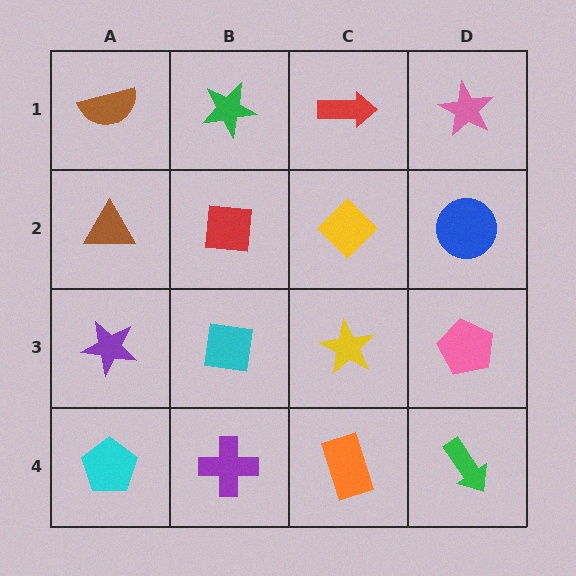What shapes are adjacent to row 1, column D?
A blue circle (row 2, column D), a red arrow (row 1, column C).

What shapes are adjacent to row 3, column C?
A yellow diamond (row 2, column C), an orange rectangle (row 4, column C), a cyan square (row 3, column B), a pink pentagon (row 3, column D).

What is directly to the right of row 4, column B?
An orange rectangle.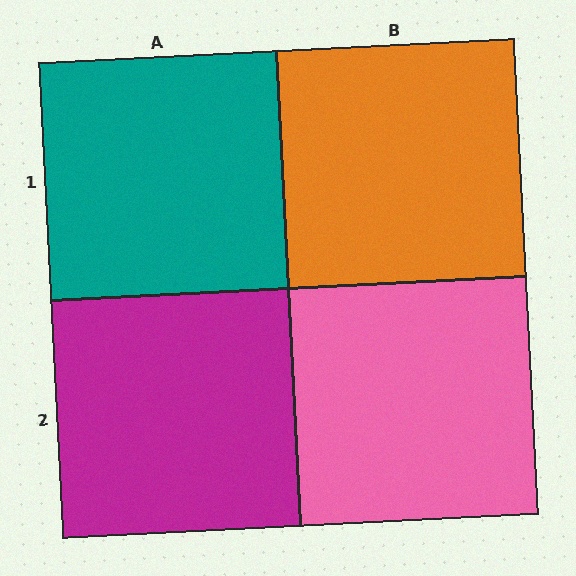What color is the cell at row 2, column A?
Magenta.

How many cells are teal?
1 cell is teal.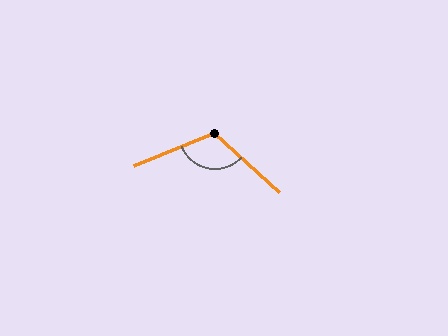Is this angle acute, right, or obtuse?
It is obtuse.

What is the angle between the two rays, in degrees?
Approximately 115 degrees.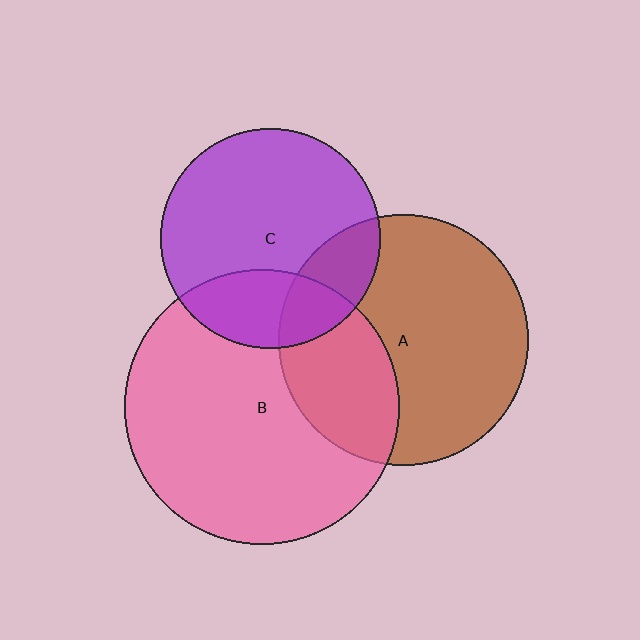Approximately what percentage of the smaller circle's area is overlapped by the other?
Approximately 25%.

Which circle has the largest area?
Circle B (pink).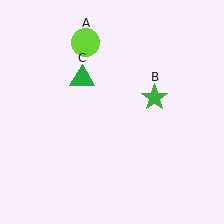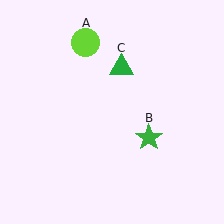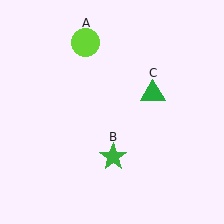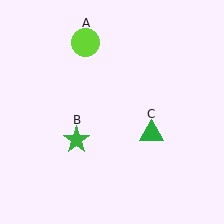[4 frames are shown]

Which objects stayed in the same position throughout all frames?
Lime circle (object A) remained stationary.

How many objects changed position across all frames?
2 objects changed position: green star (object B), green triangle (object C).